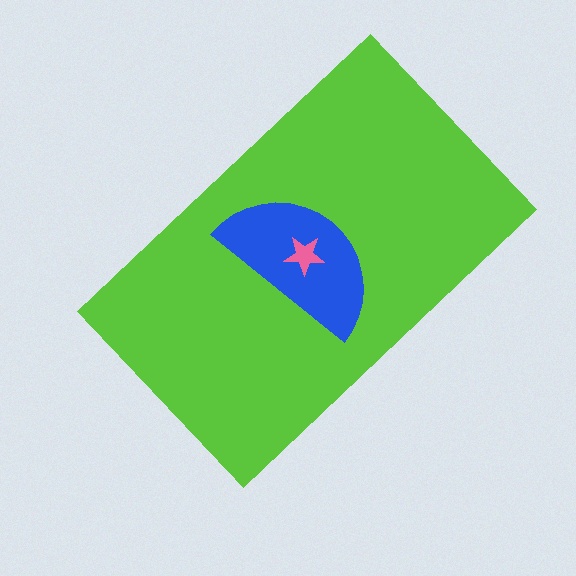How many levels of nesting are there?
3.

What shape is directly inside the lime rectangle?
The blue semicircle.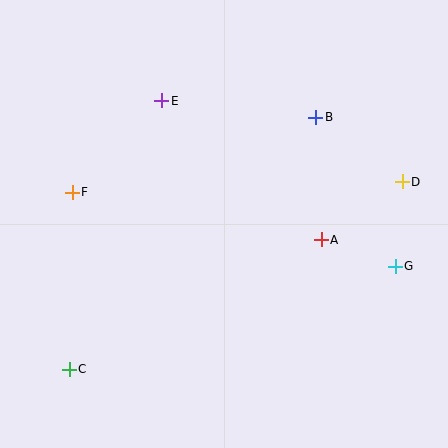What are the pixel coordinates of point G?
Point G is at (395, 266).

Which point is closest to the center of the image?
Point A at (321, 240) is closest to the center.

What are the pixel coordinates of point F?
Point F is at (72, 192).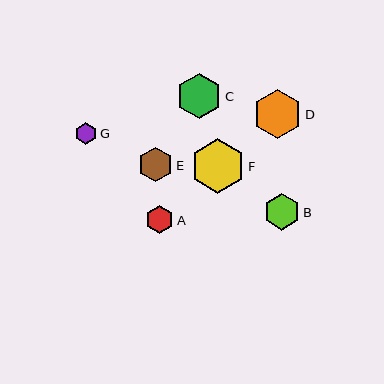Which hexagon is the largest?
Hexagon F is the largest with a size of approximately 55 pixels.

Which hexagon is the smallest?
Hexagon G is the smallest with a size of approximately 22 pixels.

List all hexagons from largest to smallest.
From largest to smallest: F, D, C, B, E, A, G.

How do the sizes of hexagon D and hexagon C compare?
Hexagon D and hexagon C are approximately the same size.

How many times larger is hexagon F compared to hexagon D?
Hexagon F is approximately 1.1 times the size of hexagon D.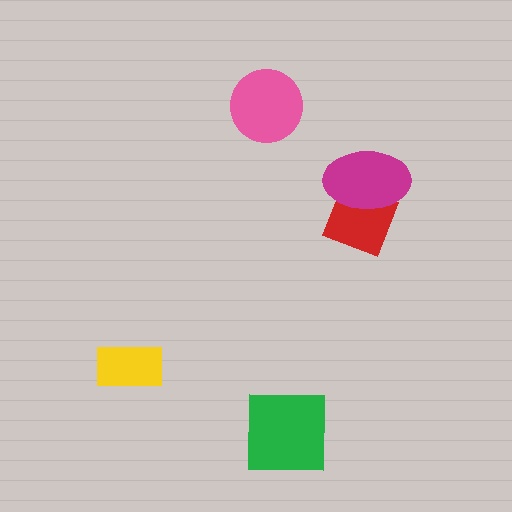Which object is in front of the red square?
The magenta ellipse is in front of the red square.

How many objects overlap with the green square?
0 objects overlap with the green square.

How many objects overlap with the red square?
1 object overlaps with the red square.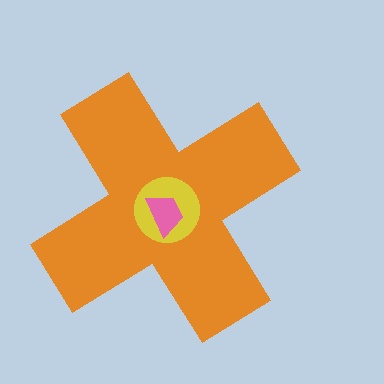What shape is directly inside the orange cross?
The yellow circle.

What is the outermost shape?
The orange cross.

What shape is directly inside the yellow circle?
The pink trapezoid.